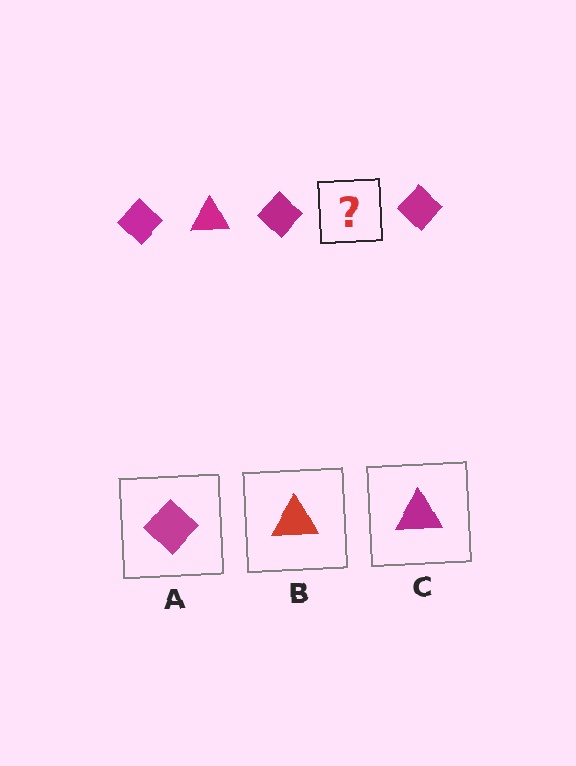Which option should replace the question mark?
Option C.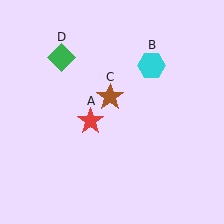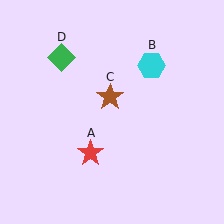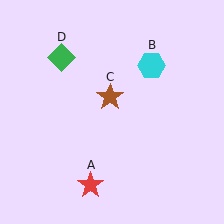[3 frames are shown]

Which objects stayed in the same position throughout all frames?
Cyan hexagon (object B) and brown star (object C) and green diamond (object D) remained stationary.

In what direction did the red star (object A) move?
The red star (object A) moved down.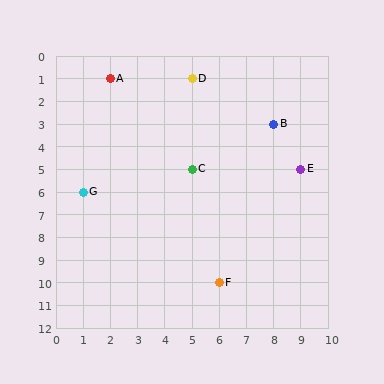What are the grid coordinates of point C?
Point C is at grid coordinates (5, 5).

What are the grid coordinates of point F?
Point F is at grid coordinates (6, 10).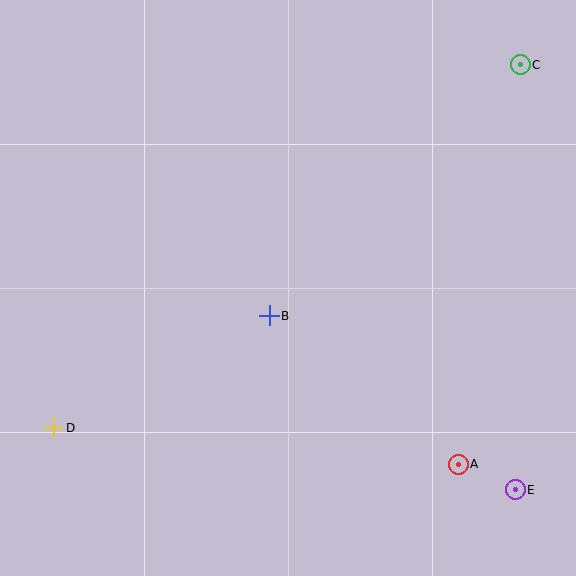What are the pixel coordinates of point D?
Point D is at (54, 428).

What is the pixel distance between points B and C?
The distance between B and C is 355 pixels.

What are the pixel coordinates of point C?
Point C is at (520, 65).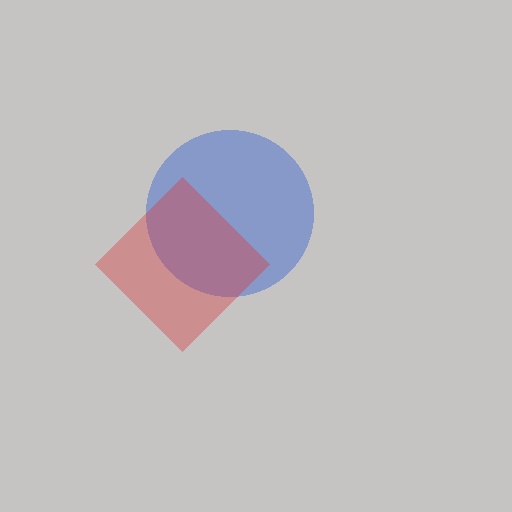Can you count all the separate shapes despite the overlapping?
Yes, there are 2 separate shapes.